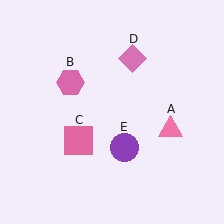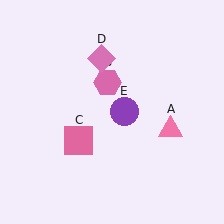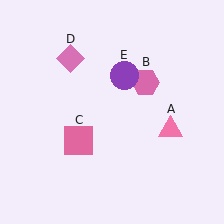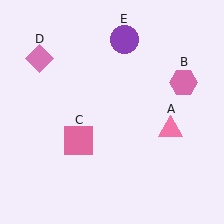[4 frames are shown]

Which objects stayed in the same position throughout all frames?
Pink triangle (object A) and pink square (object C) remained stationary.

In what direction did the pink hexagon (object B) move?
The pink hexagon (object B) moved right.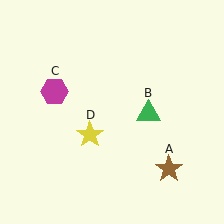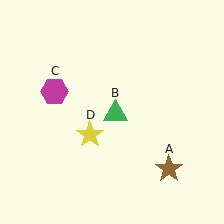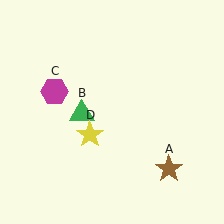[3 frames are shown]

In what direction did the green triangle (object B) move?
The green triangle (object B) moved left.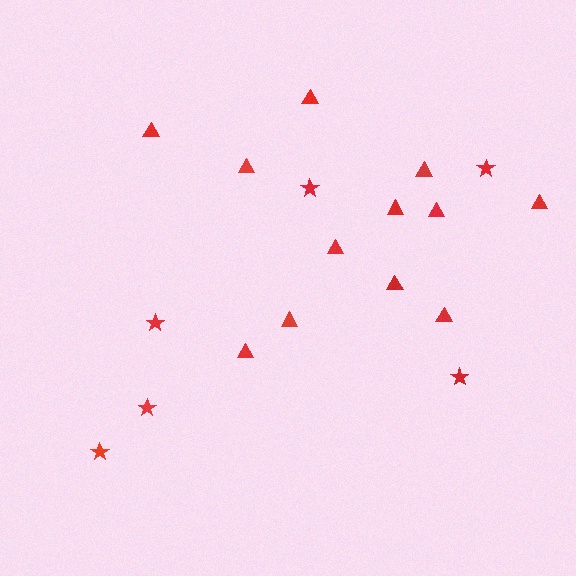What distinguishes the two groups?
There are 2 groups: one group of triangles (12) and one group of stars (6).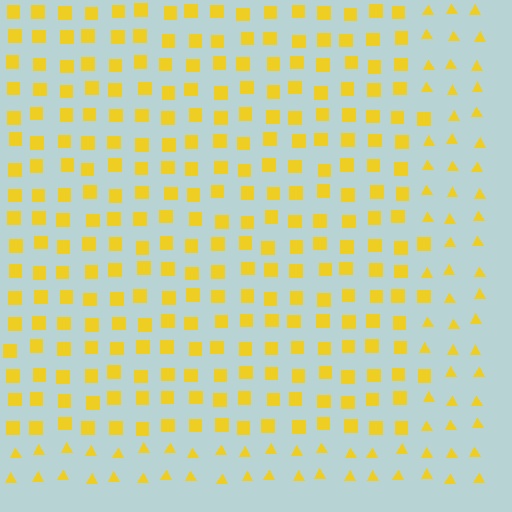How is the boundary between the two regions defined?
The boundary is defined by a change in element shape: squares inside vs. triangles outside. All elements share the same color and spacing.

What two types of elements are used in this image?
The image uses squares inside the rectangle region and triangles outside it.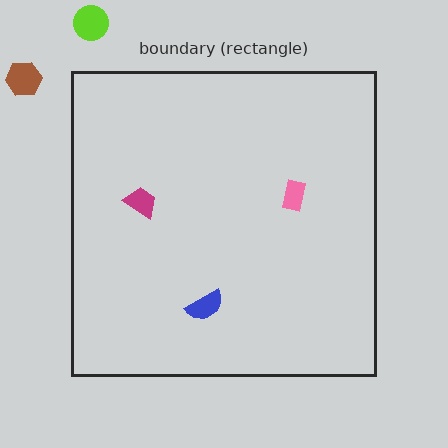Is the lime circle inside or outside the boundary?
Outside.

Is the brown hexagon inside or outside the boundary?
Outside.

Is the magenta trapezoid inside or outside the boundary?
Inside.